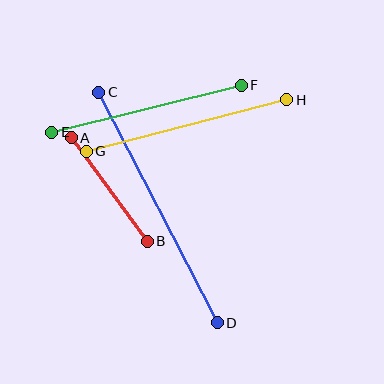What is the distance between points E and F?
The distance is approximately 196 pixels.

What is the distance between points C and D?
The distance is approximately 259 pixels.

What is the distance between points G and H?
The distance is approximately 207 pixels.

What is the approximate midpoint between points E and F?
The midpoint is at approximately (146, 109) pixels.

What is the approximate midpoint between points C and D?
The midpoint is at approximately (158, 207) pixels.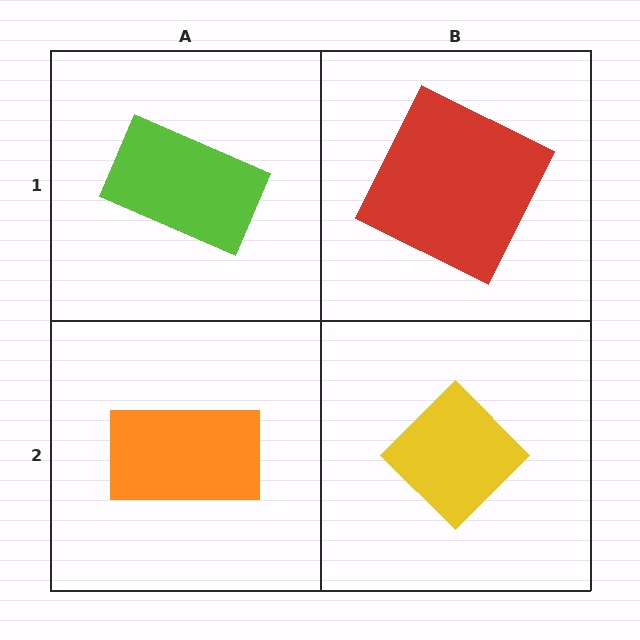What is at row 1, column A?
A lime rectangle.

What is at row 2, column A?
An orange rectangle.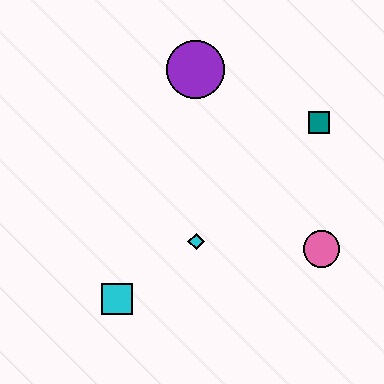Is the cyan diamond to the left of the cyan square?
No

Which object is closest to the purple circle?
The teal square is closest to the purple circle.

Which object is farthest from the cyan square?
The teal square is farthest from the cyan square.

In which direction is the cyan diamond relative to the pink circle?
The cyan diamond is to the left of the pink circle.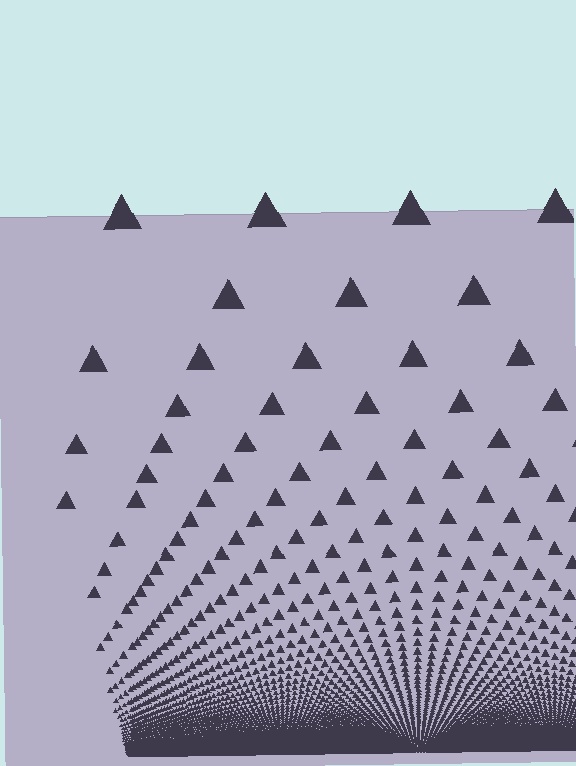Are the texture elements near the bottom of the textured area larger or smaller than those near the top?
Smaller. The gradient is inverted — elements near the bottom are smaller and denser.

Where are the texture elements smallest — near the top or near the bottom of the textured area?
Near the bottom.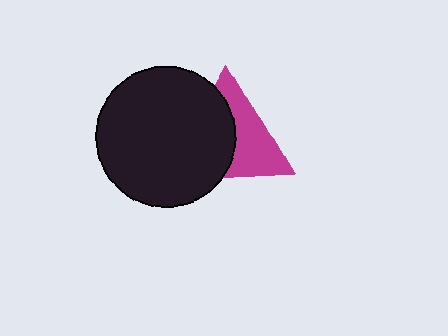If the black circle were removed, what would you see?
You would see the complete magenta triangle.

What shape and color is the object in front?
The object in front is a black circle.